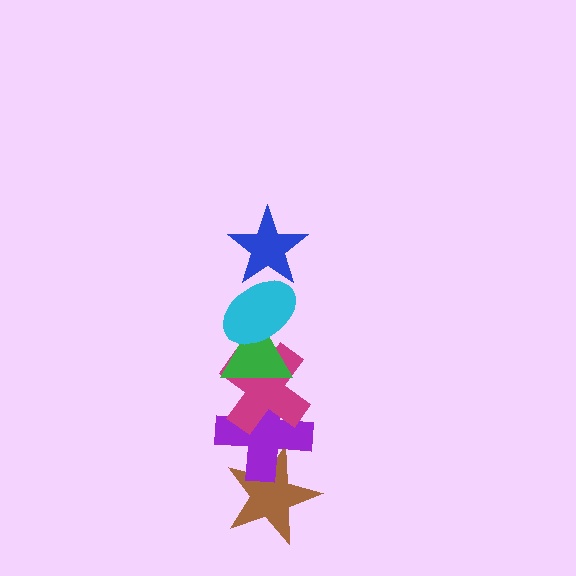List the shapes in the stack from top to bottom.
From top to bottom: the blue star, the cyan ellipse, the green triangle, the magenta cross, the purple cross, the brown star.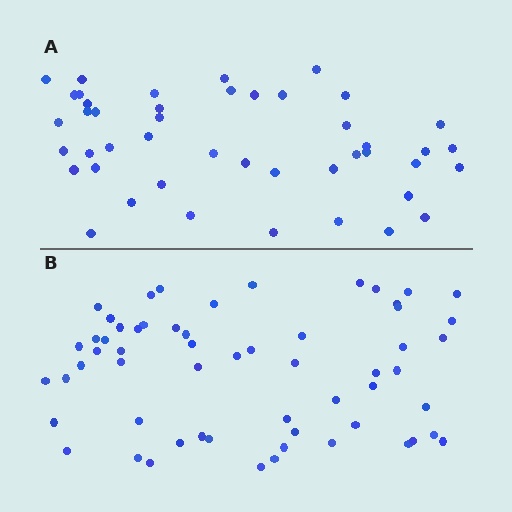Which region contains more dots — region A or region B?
Region B (the bottom region) has more dots.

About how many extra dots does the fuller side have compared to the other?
Region B has approximately 15 more dots than region A.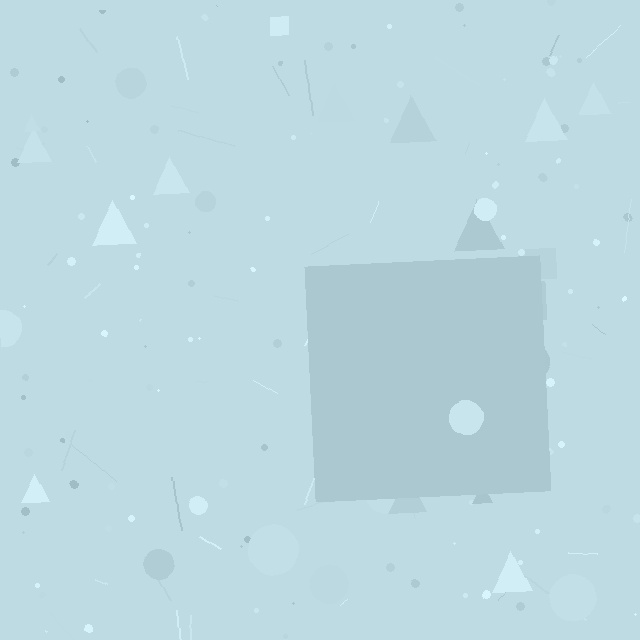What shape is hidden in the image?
A square is hidden in the image.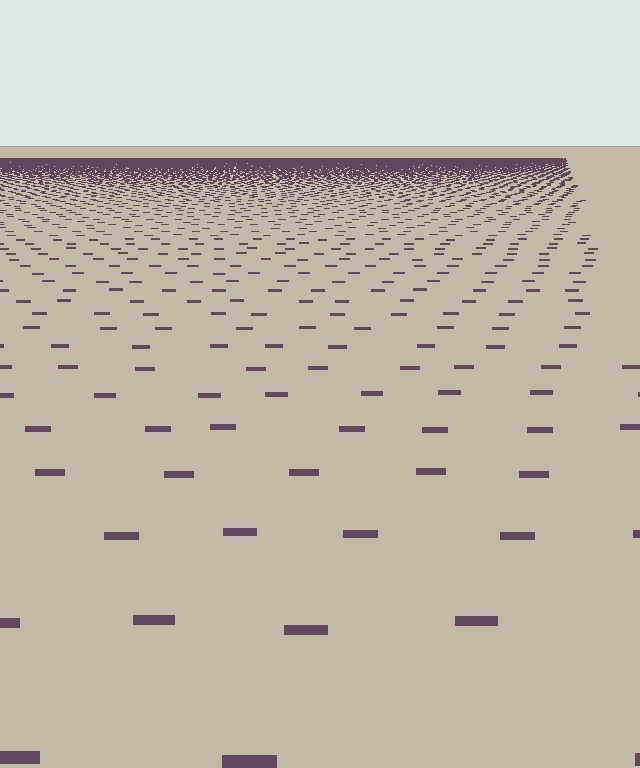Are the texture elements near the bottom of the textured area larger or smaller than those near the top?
Larger. Near the bottom, elements are closer to the viewer and appear at a bigger on-screen size.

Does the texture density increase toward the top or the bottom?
Density increases toward the top.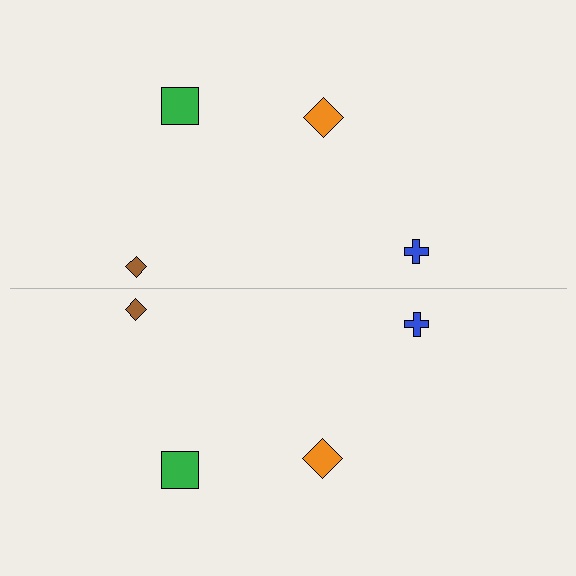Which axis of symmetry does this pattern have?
The pattern has a horizontal axis of symmetry running through the center of the image.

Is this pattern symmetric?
Yes, this pattern has bilateral (reflection) symmetry.